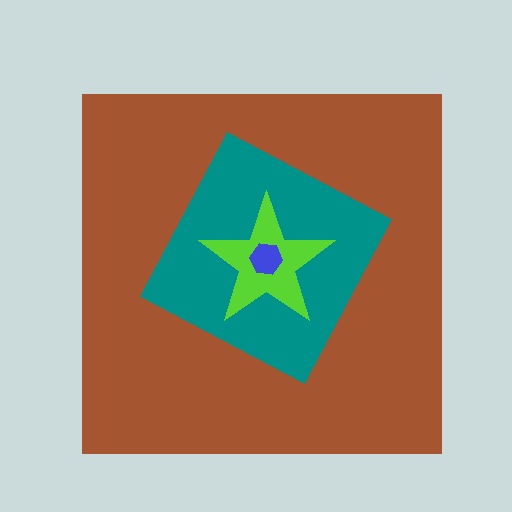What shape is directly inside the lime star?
The blue hexagon.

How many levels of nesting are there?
4.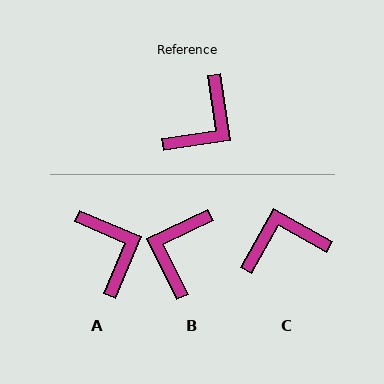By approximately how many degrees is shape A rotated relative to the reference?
Approximately 58 degrees counter-clockwise.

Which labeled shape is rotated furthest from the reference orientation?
B, about 163 degrees away.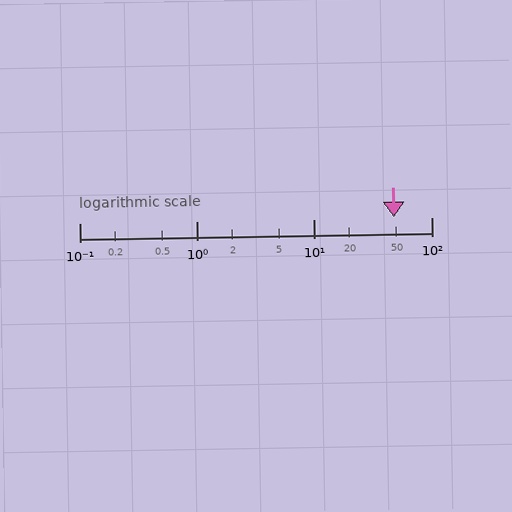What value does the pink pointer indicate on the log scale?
The pointer indicates approximately 48.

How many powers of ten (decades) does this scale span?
The scale spans 3 decades, from 0.1 to 100.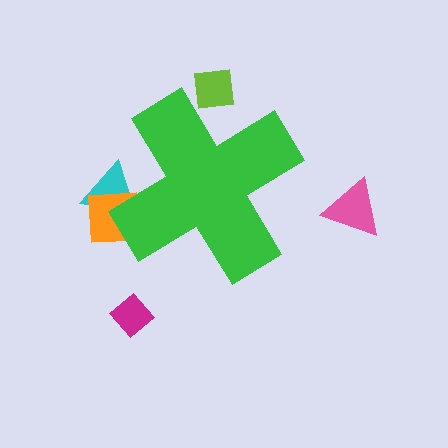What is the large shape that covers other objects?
A green cross.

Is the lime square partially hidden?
Yes, the lime square is partially hidden behind the green cross.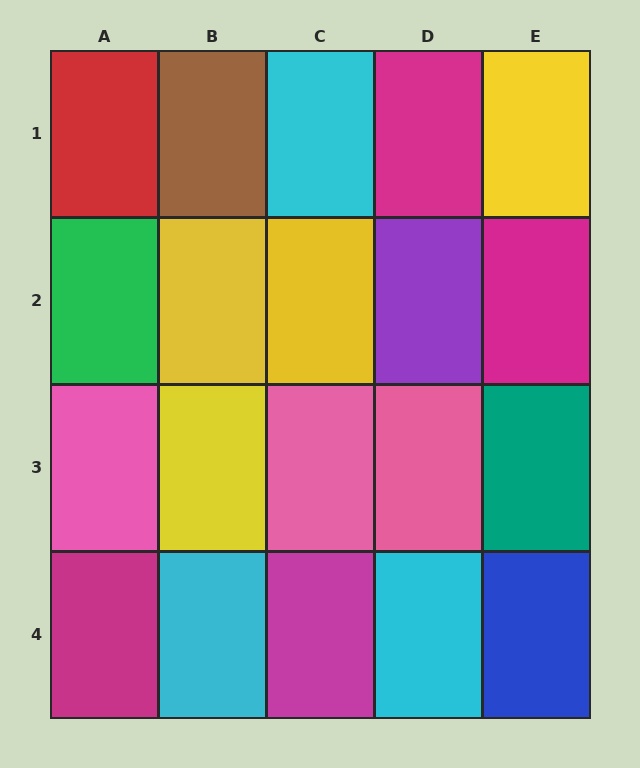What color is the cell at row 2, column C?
Yellow.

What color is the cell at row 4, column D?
Cyan.